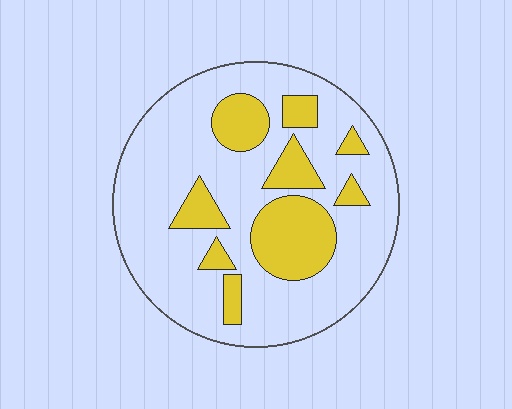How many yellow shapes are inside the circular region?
9.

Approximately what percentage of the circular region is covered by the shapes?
Approximately 25%.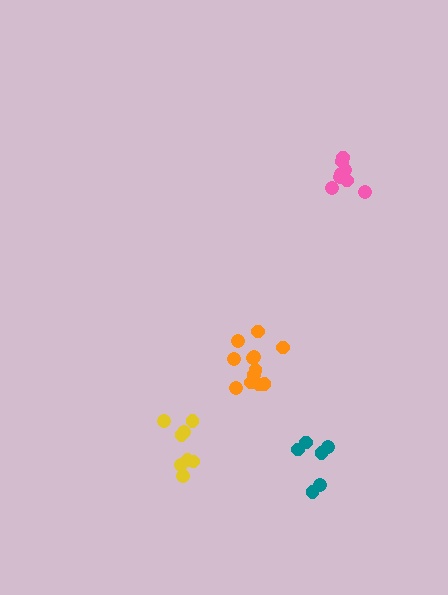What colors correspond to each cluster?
The clusters are colored: yellow, pink, orange, teal.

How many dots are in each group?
Group 1: 8 dots, Group 2: 8 dots, Group 3: 12 dots, Group 4: 6 dots (34 total).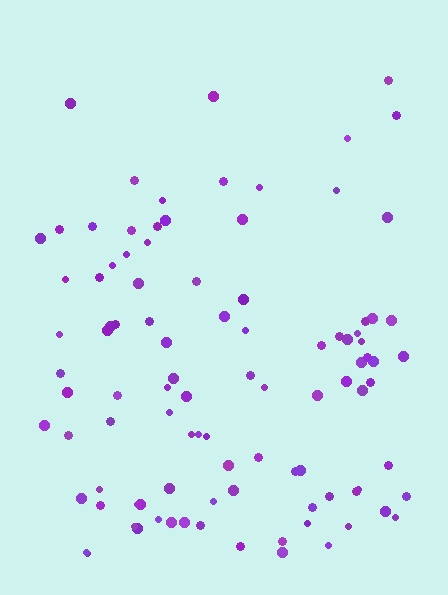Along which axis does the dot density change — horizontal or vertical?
Vertical.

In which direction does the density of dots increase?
From top to bottom, with the bottom side densest.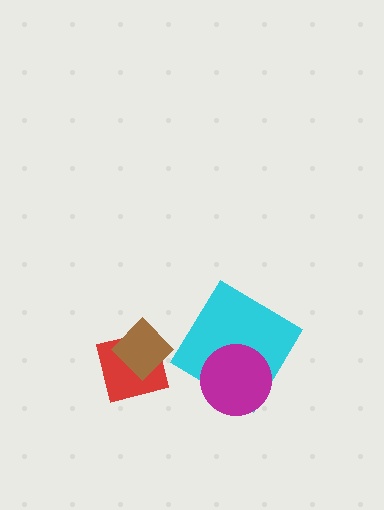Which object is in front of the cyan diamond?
The magenta circle is in front of the cyan diamond.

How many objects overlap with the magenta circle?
1 object overlaps with the magenta circle.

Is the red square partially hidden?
Yes, it is partially covered by another shape.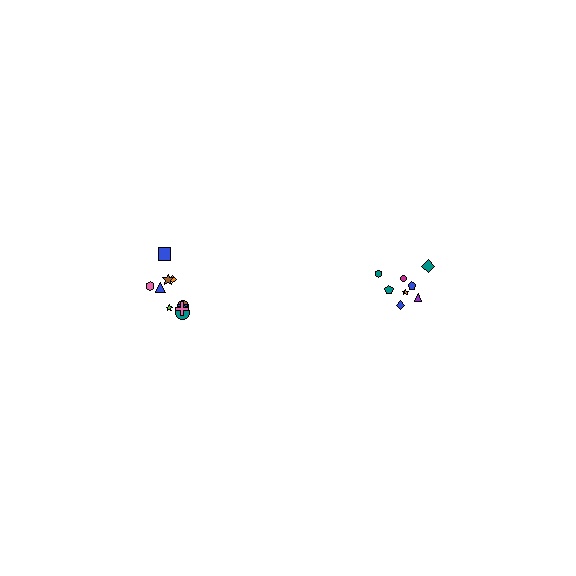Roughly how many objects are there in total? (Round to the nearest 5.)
Roughly 20 objects in total.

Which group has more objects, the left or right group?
The left group.